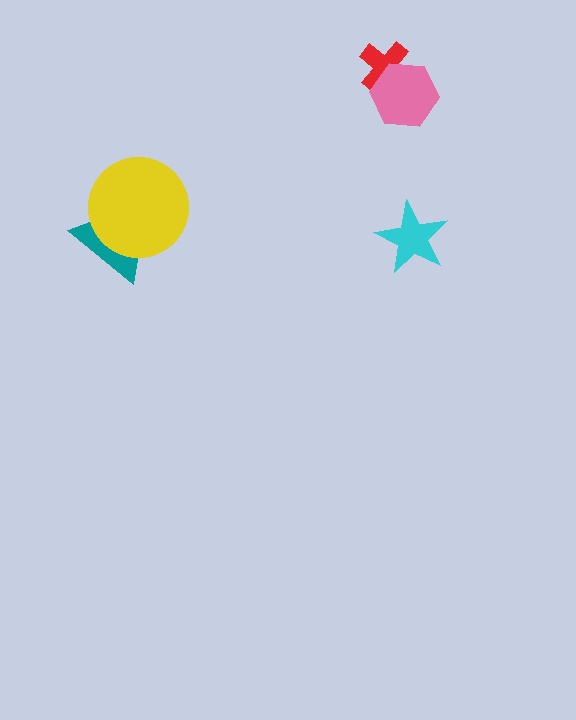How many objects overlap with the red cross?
1 object overlaps with the red cross.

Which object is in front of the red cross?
The pink hexagon is in front of the red cross.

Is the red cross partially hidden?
Yes, it is partially covered by another shape.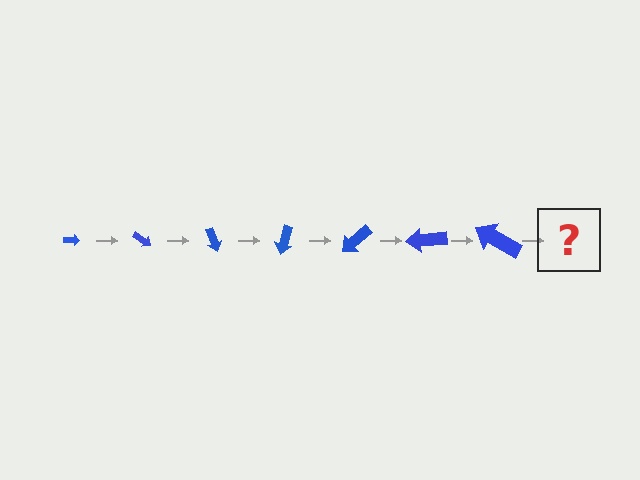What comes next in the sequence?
The next element should be an arrow, larger than the previous one and rotated 245 degrees from the start.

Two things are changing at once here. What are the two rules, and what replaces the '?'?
The two rules are that the arrow grows larger each step and it rotates 35 degrees each step. The '?' should be an arrow, larger than the previous one and rotated 245 degrees from the start.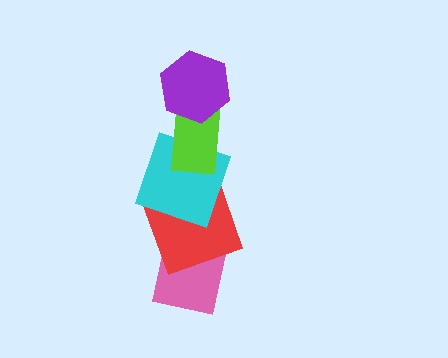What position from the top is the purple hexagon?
The purple hexagon is 1st from the top.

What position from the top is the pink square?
The pink square is 5th from the top.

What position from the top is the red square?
The red square is 4th from the top.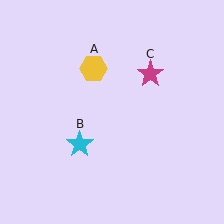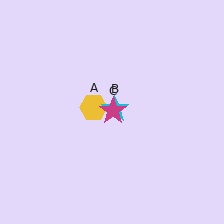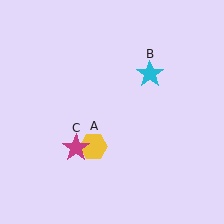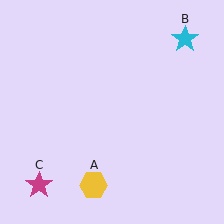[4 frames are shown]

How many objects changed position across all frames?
3 objects changed position: yellow hexagon (object A), cyan star (object B), magenta star (object C).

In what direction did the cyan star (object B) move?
The cyan star (object B) moved up and to the right.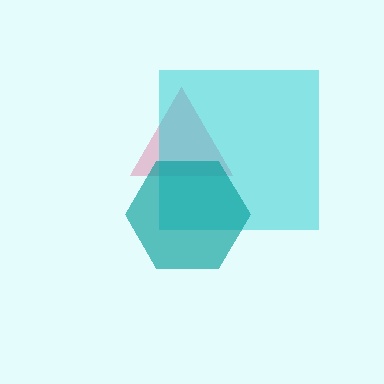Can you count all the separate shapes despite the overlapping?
Yes, there are 3 separate shapes.